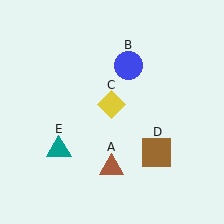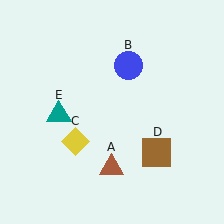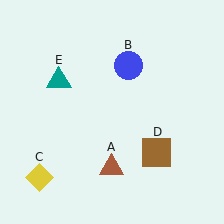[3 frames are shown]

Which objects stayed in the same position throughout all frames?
Brown triangle (object A) and blue circle (object B) and brown square (object D) remained stationary.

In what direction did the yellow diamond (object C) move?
The yellow diamond (object C) moved down and to the left.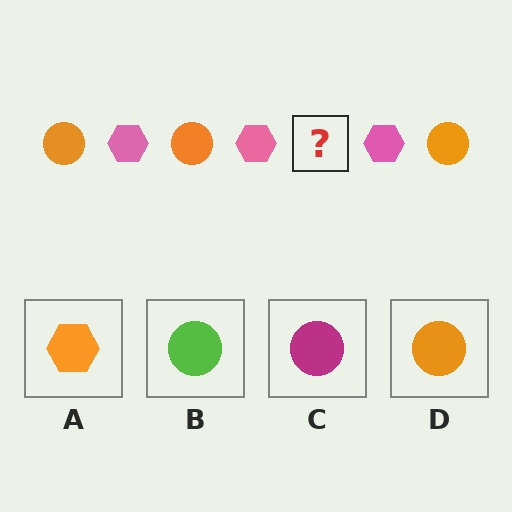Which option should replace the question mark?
Option D.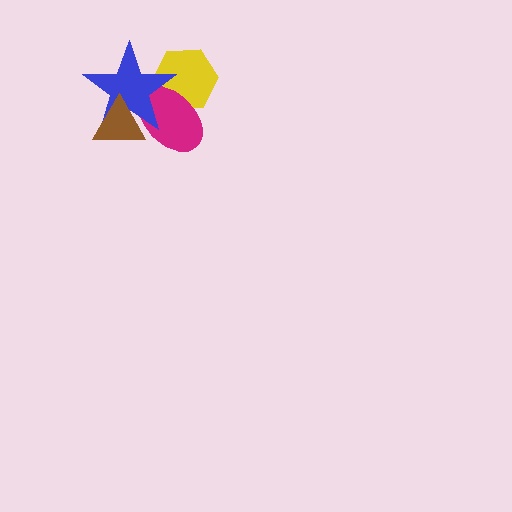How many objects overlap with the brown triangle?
2 objects overlap with the brown triangle.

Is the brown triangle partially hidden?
No, no other shape covers it.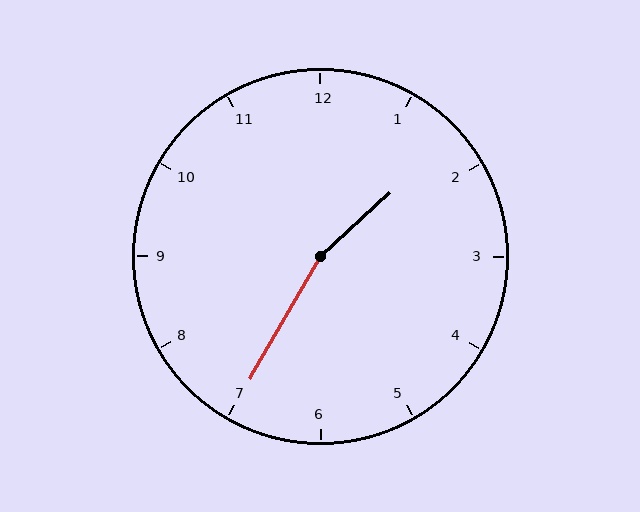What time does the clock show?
1:35.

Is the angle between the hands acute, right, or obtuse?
It is obtuse.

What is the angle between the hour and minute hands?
Approximately 162 degrees.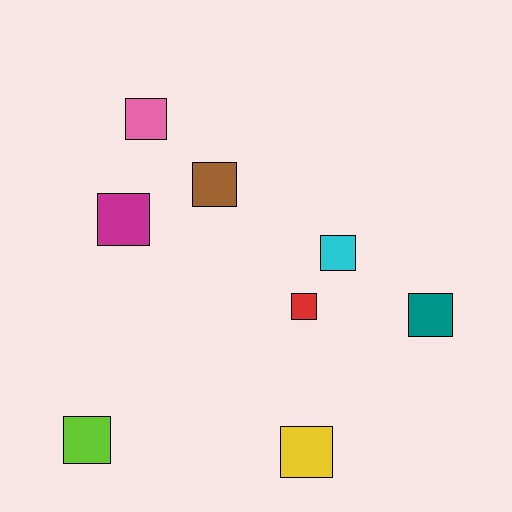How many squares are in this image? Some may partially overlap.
There are 8 squares.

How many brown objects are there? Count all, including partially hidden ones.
There is 1 brown object.